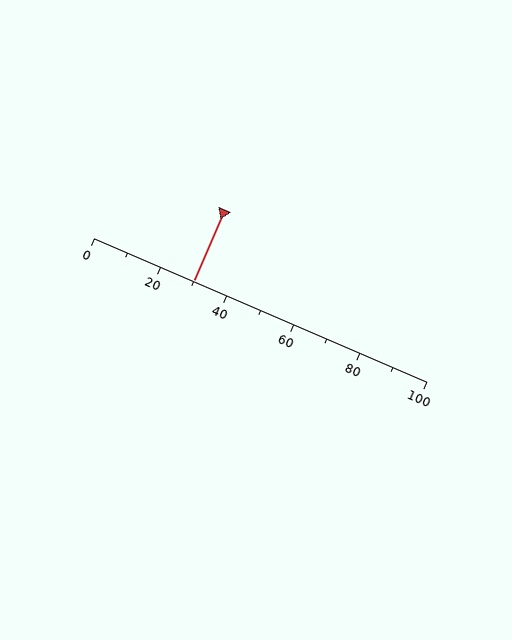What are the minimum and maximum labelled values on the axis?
The axis runs from 0 to 100.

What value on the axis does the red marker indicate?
The marker indicates approximately 30.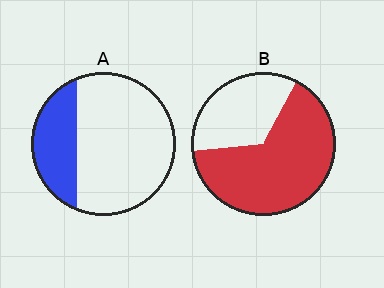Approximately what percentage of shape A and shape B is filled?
A is approximately 25% and B is approximately 65%.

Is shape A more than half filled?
No.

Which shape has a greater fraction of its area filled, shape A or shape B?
Shape B.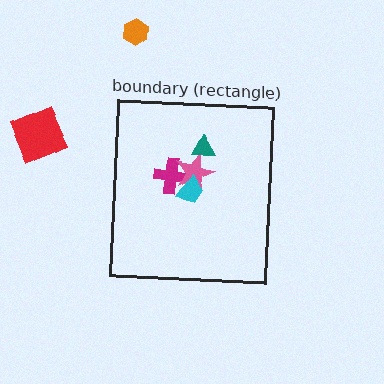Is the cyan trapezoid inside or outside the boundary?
Inside.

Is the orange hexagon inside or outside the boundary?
Outside.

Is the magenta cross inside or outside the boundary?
Inside.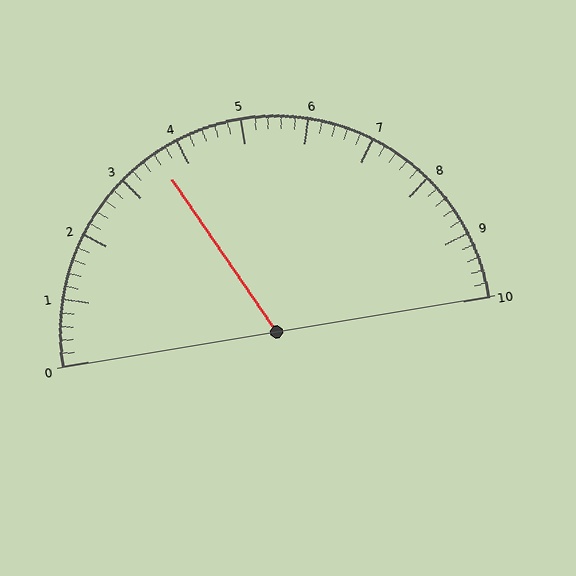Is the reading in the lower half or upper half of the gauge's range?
The reading is in the lower half of the range (0 to 10).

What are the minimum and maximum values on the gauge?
The gauge ranges from 0 to 10.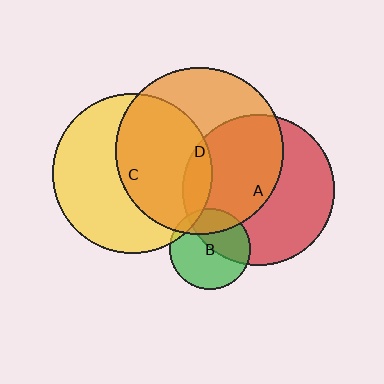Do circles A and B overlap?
Yes.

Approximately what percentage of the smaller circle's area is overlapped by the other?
Approximately 45%.